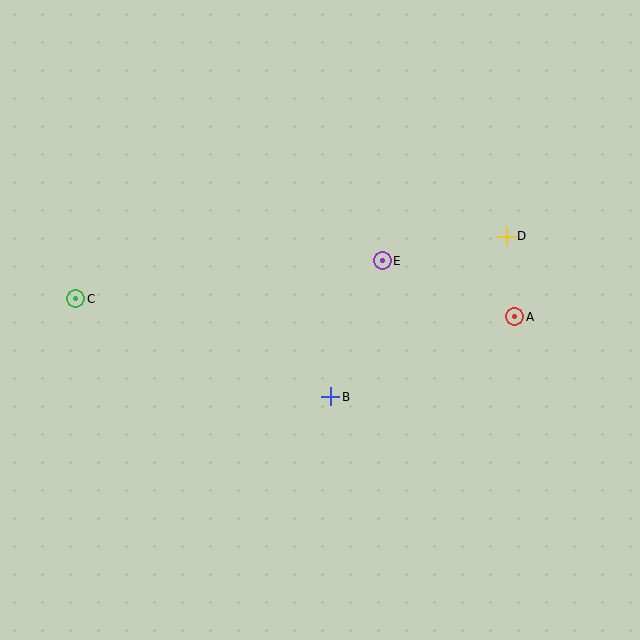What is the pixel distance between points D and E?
The distance between D and E is 126 pixels.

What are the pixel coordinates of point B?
Point B is at (331, 397).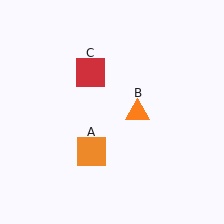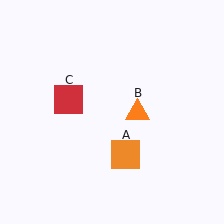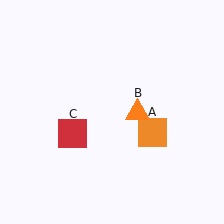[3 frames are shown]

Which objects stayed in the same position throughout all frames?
Orange triangle (object B) remained stationary.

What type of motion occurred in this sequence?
The orange square (object A), red square (object C) rotated counterclockwise around the center of the scene.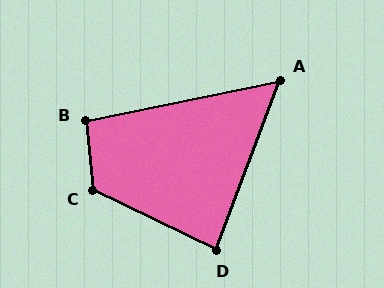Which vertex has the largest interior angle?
C, at approximately 122 degrees.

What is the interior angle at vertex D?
Approximately 85 degrees (acute).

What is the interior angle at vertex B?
Approximately 95 degrees (obtuse).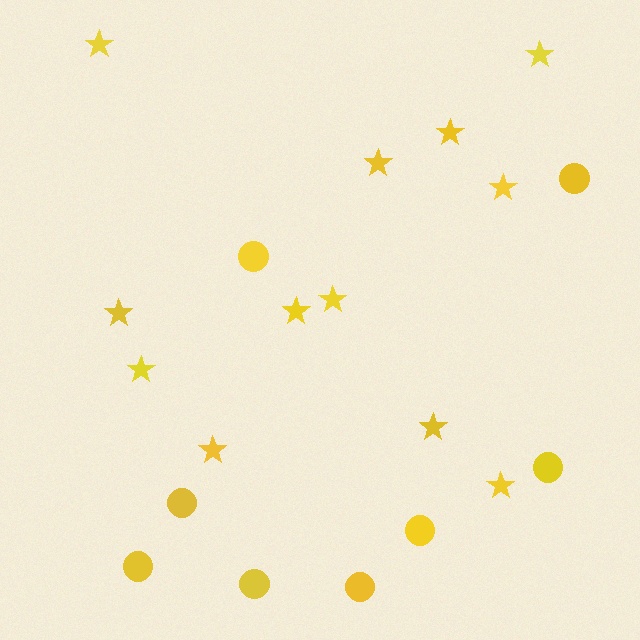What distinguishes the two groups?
There are 2 groups: one group of stars (12) and one group of circles (8).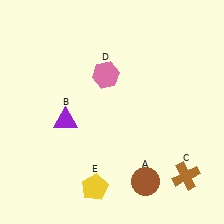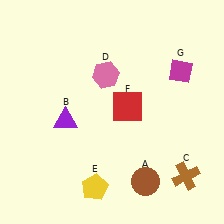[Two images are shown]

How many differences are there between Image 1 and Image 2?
There are 2 differences between the two images.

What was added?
A red square (F), a magenta diamond (G) were added in Image 2.